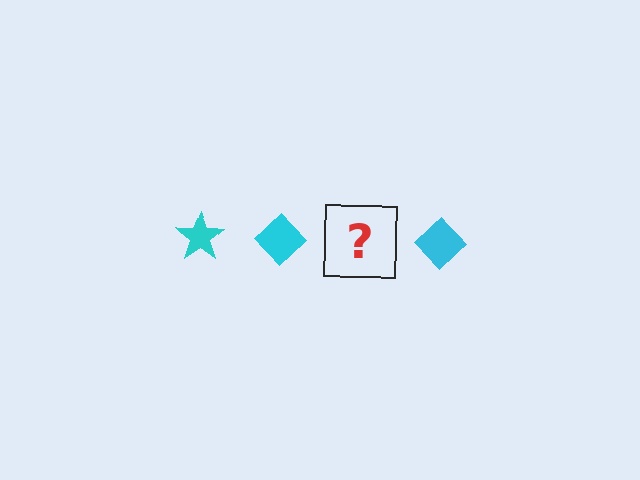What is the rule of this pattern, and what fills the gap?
The rule is that the pattern cycles through star, diamond shapes in cyan. The gap should be filled with a cyan star.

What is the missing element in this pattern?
The missing element is a cyan star.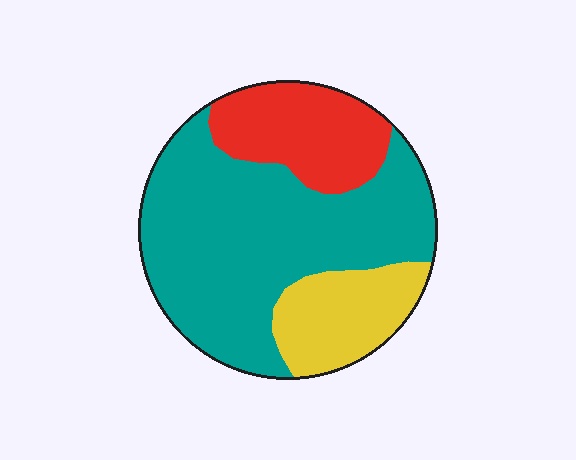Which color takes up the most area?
Teal, at roughly 60%.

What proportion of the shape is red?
Red covers around 20% of the shape.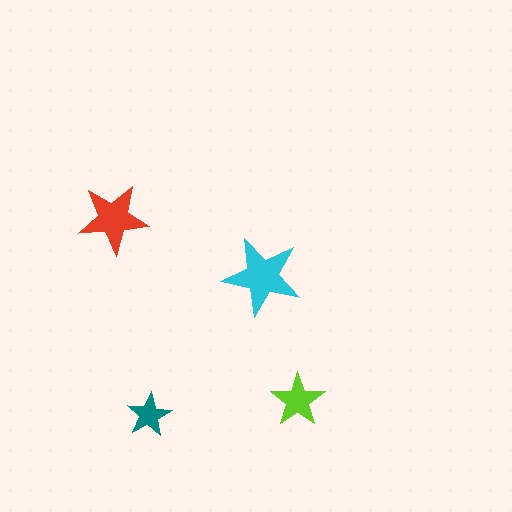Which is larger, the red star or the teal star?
The red one.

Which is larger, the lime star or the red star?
The red one.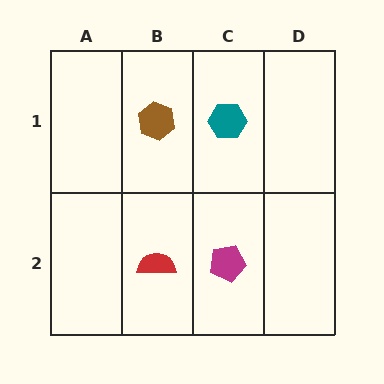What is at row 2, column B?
A red semicircle.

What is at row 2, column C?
A magenta pentagon.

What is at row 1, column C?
A teal hexagon.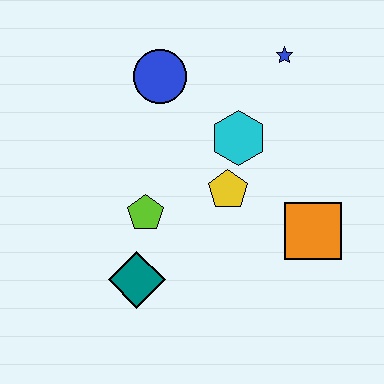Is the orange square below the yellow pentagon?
Yes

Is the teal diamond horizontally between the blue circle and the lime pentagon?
No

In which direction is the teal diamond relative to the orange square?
The teal diamond is to the left of the orange square.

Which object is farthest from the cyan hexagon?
The teal diamond is farthest from the cyan hexagon.